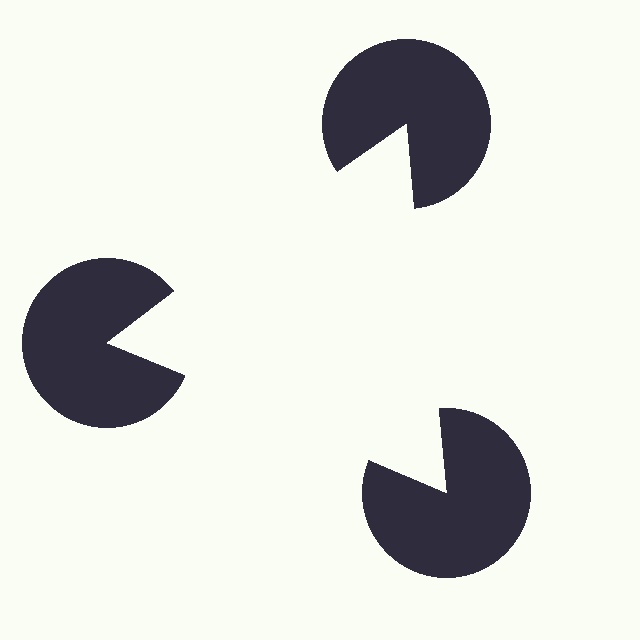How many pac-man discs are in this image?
There are 3 — one at each vertex of the illusory triangle.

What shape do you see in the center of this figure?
An illusory triangle — its edges are inferred from the aligned wedge cuts in the pac-man discs, not physically drawn.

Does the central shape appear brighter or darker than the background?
It typically appears slightly brighter than the background, even though no actual brightness change is drawn.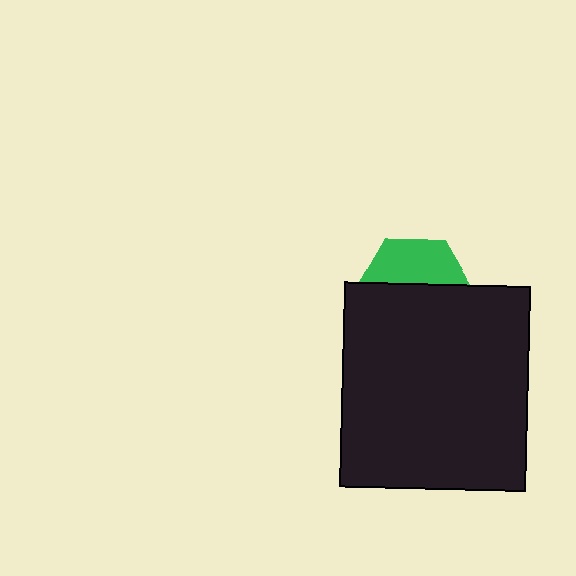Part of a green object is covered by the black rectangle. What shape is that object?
It is a hexagon.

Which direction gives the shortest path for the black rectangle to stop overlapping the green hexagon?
Moving down gives the shortest separation.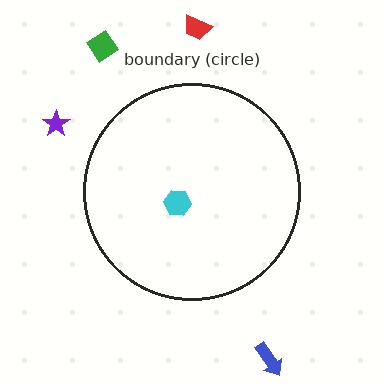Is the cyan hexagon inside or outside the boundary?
Inside.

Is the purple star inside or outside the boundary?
Outside.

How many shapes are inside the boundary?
1 inside, 4 outside.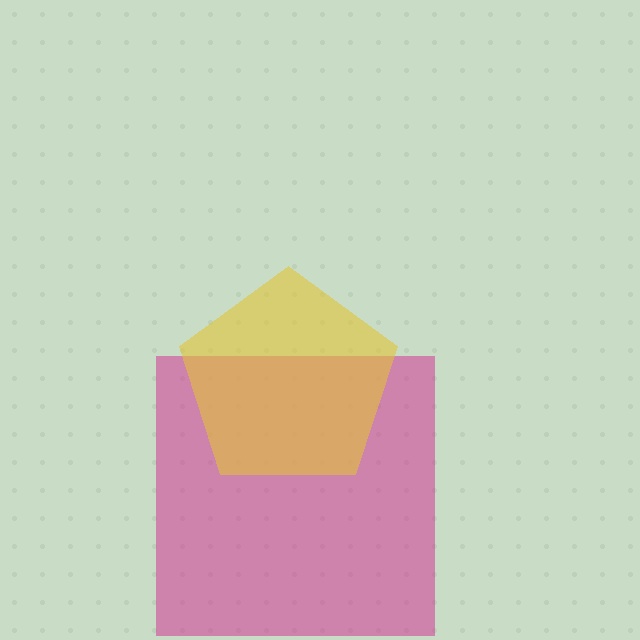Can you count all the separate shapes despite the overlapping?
Yes, there are 2 separate shapes.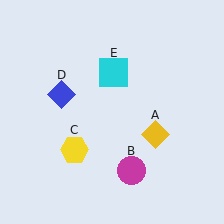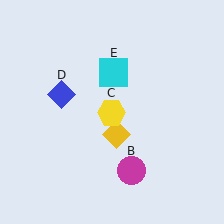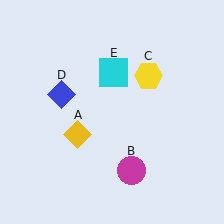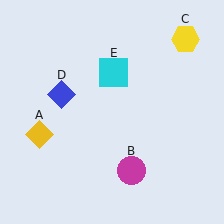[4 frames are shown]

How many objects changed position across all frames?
2 objects changed position: yellow diamond (object A), yellow hexagon (object C).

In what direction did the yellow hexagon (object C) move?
The yellow hexagon (object C) moved up and to the right.